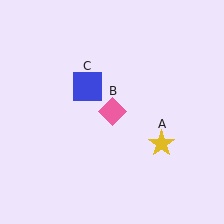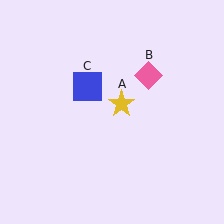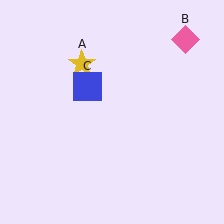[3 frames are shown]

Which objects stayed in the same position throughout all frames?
Blue square (object C) remained stationary.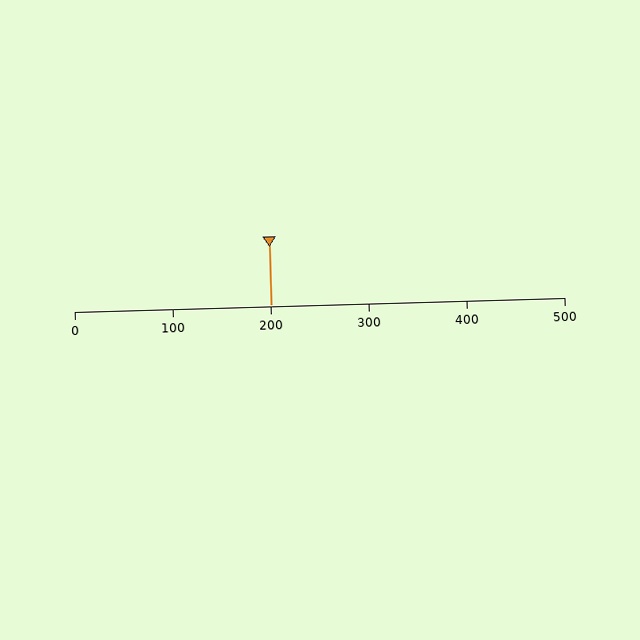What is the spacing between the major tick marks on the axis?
The major ticks are spaced 100 apart.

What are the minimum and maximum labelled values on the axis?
The axis runs from 0 to 500.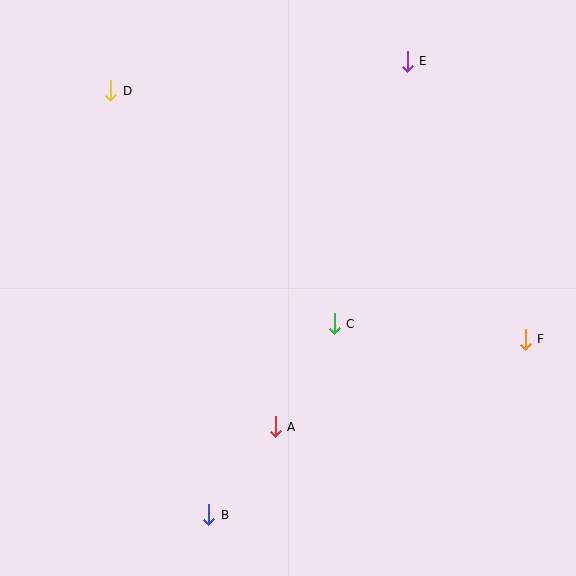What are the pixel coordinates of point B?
Point B is at (209, 515).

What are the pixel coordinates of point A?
Point A is at (275, 427).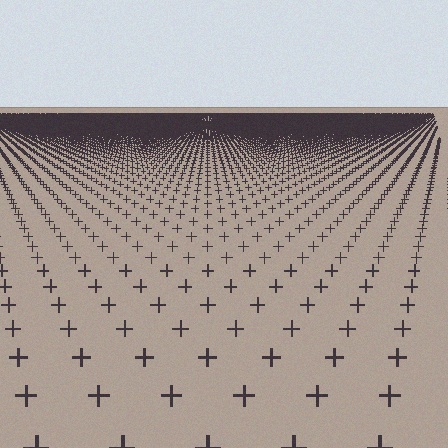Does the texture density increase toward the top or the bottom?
Density increases toward the top.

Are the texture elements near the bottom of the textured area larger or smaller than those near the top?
Larger. Near the bottom, elements are closer to the viewer and appear at a bigger on-screen size.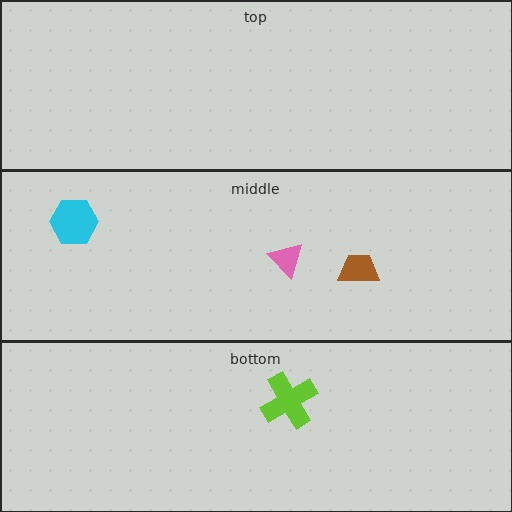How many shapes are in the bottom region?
1.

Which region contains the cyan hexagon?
The middle region.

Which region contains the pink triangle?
The middle region.